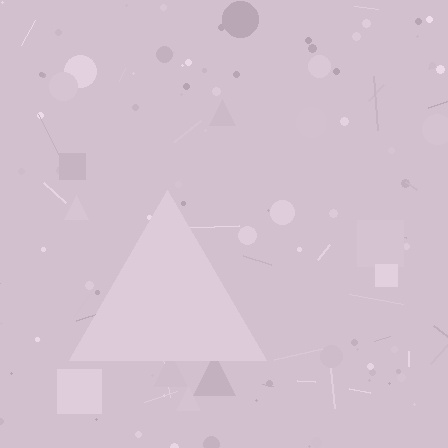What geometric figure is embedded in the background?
A triangle is embedded in the background.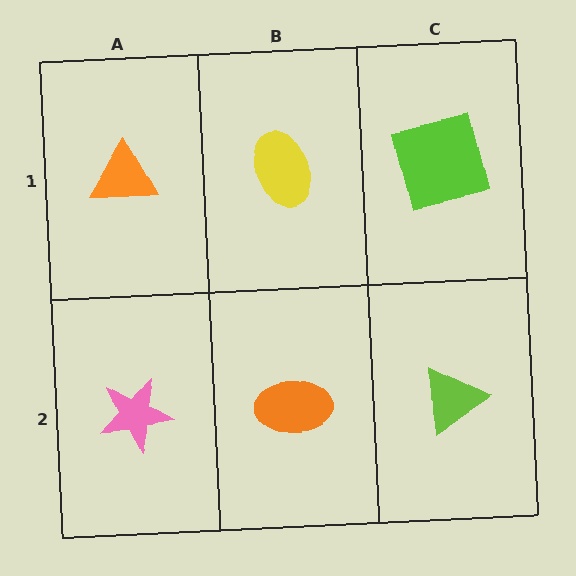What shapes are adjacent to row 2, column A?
An orange triangle (row 1, column A), an orange ellipse (row 2, column B).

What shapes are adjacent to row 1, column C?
A lime triangle (row 2, column C), a yellow ellipse (row 1, column B).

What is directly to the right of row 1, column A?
A yellow ellipse.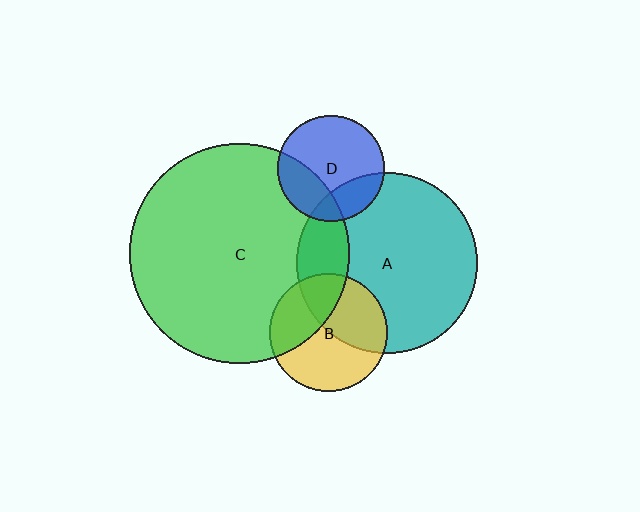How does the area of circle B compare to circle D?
Approximately 1.2 times.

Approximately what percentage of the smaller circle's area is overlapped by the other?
Approximately 30%.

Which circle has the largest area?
Circle C (green).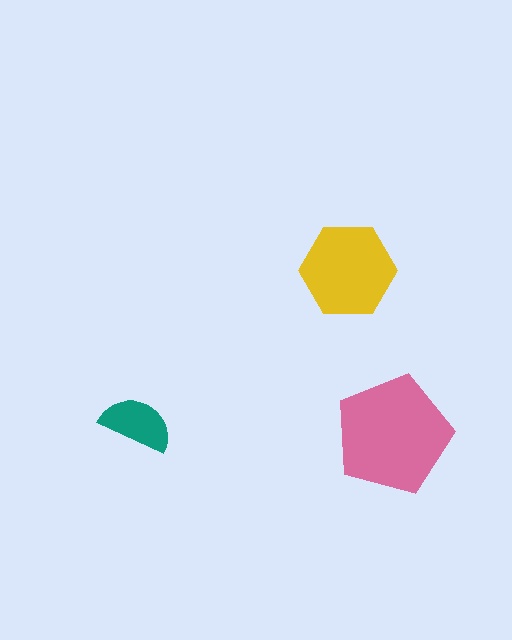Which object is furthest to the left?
The teal semicircle is leftmost.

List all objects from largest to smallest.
The pink pentagon, the yellow hexagon, the teal semicircle.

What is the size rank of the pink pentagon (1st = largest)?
1st.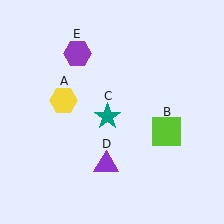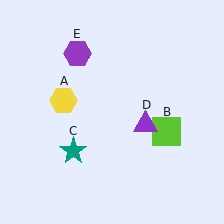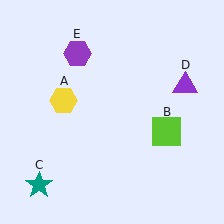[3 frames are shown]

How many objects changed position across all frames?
2 objects changed position: teal star (object C), purple triangle (object D).